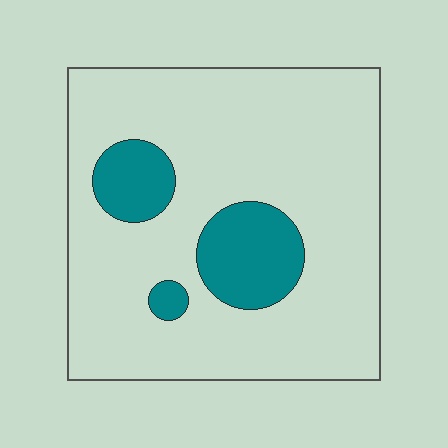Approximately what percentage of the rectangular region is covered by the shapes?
Approximately 15%.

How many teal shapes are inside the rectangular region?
3.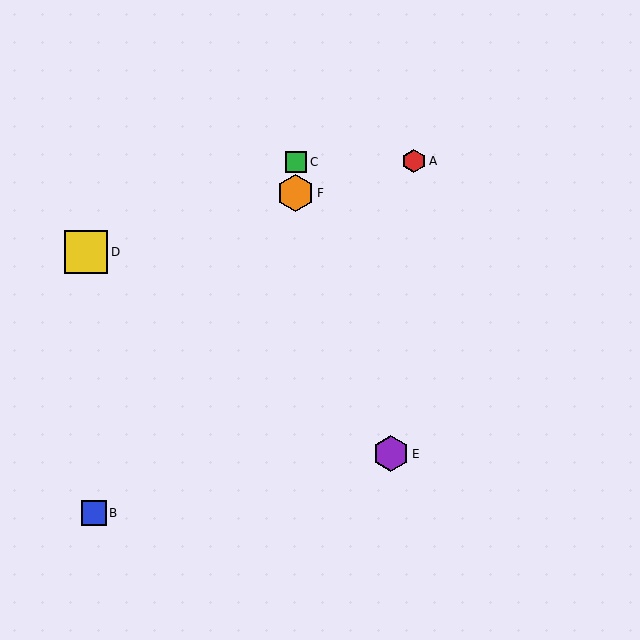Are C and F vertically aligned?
Yes, both are at x≈296.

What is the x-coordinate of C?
Object C is at x≈296.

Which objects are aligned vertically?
Objects C, F are aligned vertically.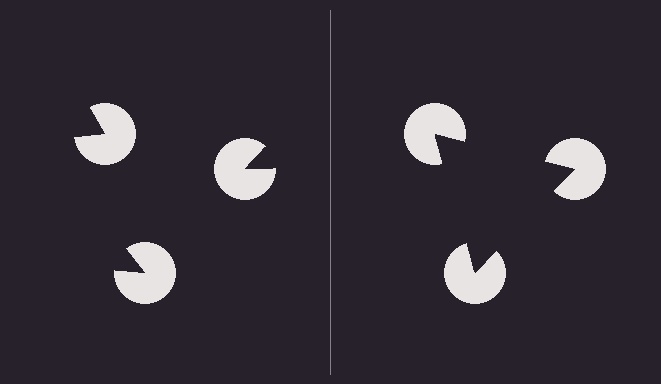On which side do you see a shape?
An illusory triangle appears on the right side. On the left side the wedge cuts are rotated, so no coherent shape forms.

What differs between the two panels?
The pac-man discs are positioned identically on both sides; only the wedge orientations differ. On the right they align to a triangle; on the left they are misaligned.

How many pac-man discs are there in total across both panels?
6 — 3 on each side.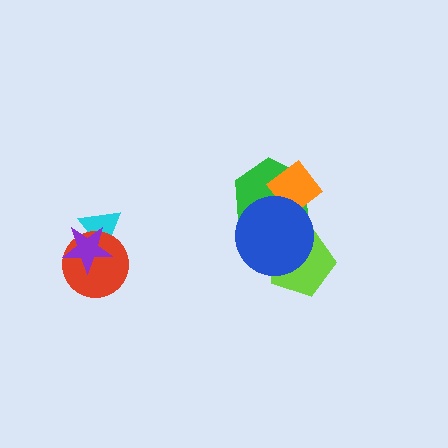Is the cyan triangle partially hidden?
Yes, it is partially covered by another shape.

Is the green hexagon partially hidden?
Yes, it is partially covered by another shape.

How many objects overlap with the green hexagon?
2 objects overlap with the green hexagon.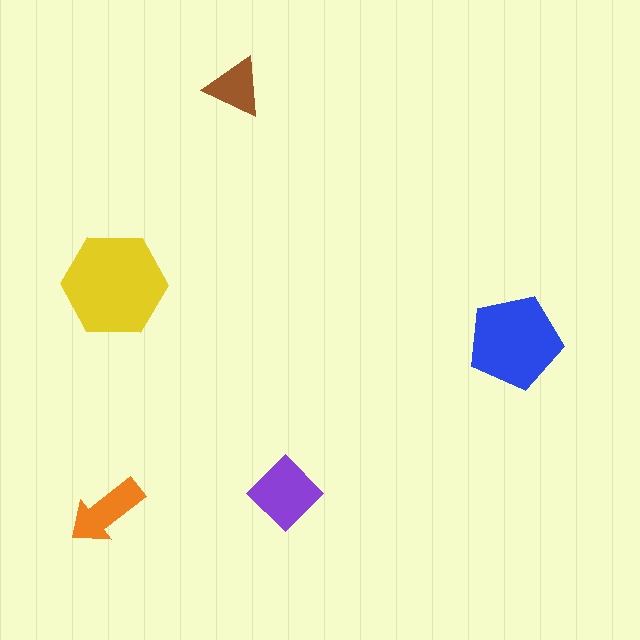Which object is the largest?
The yellow hexagon.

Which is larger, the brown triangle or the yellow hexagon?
The yellow hexagon.